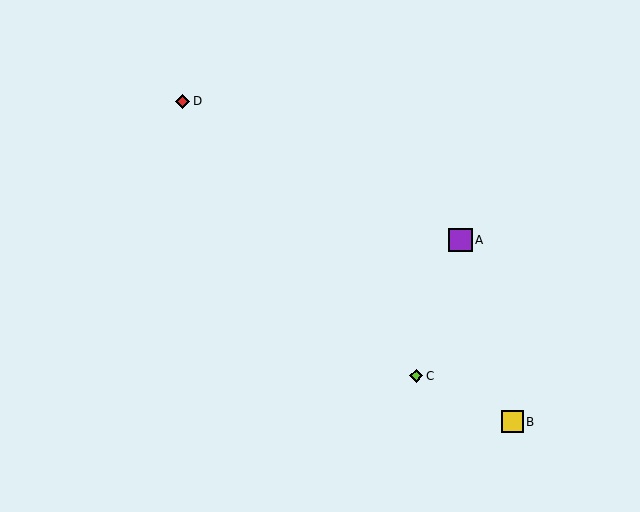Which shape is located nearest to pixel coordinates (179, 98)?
The red diamond (labeled D) at (182, 101) is nearest to that location.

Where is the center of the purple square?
The center of the purple square is at (460, 240).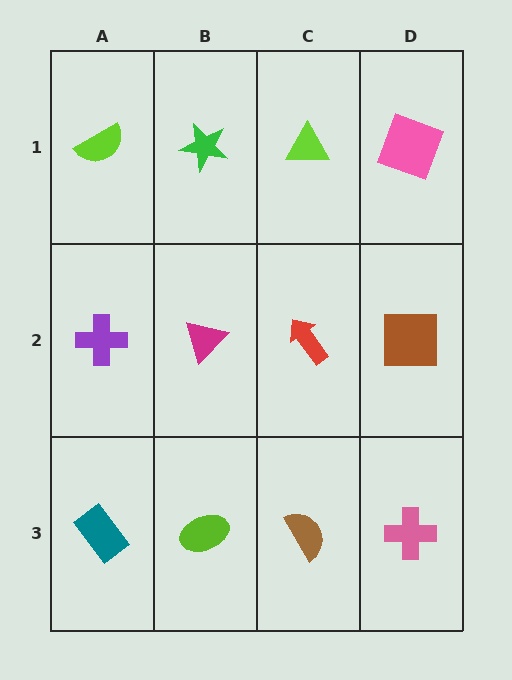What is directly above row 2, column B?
A green star.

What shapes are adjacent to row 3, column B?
A magenta triangle (row 2, column B), a teal rectangle (row 3, column A), a brown semicircle (row 3, column C).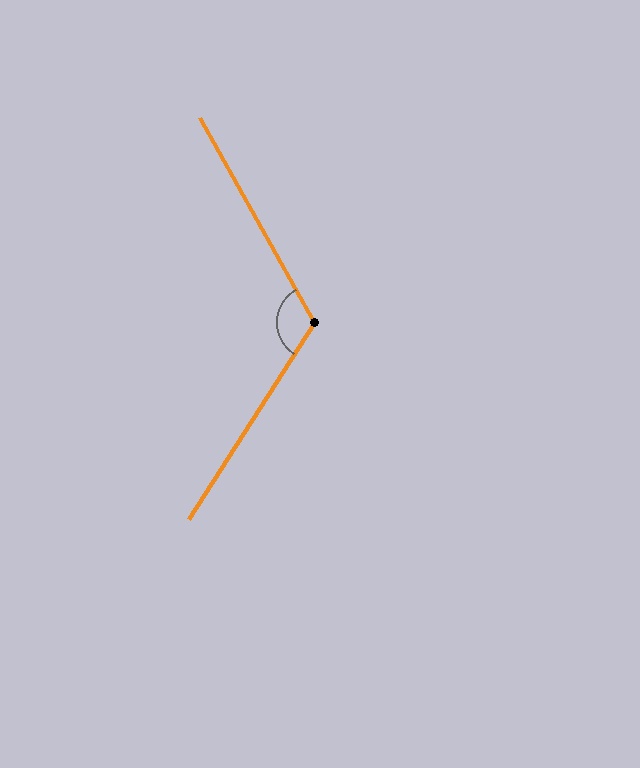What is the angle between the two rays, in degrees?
Approximately 118 degrees.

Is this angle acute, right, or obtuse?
It is obtuse.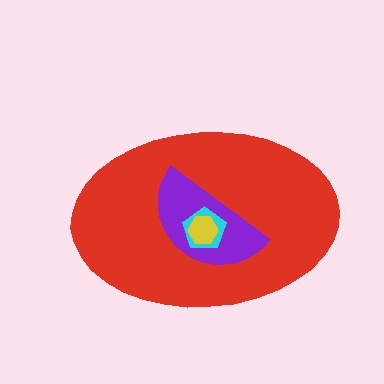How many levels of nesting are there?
4.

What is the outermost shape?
The red ellipse.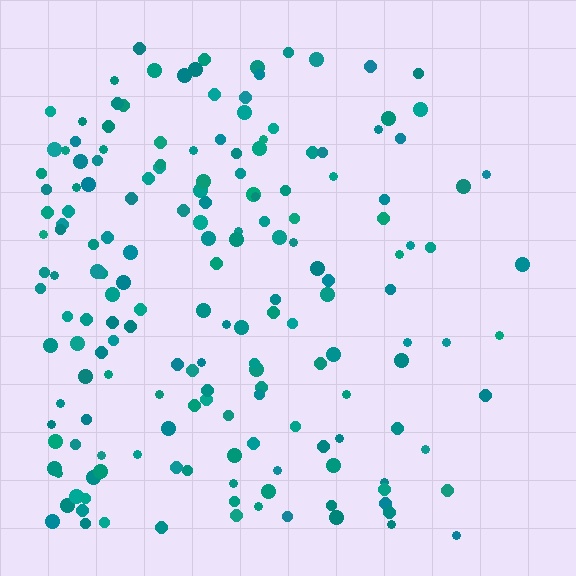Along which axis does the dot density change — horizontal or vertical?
Horizontal.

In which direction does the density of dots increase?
From right to left, with the left side densest.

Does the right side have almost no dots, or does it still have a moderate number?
Still a moderate number, just noticeably fewer than the left.